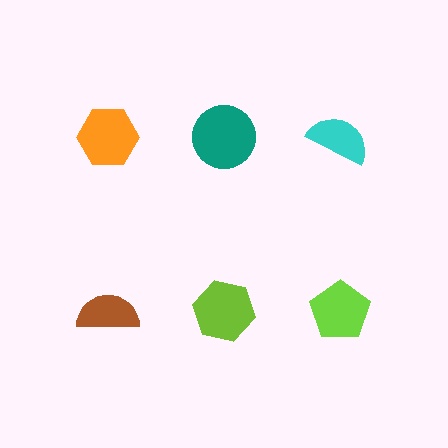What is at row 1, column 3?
A cyan semicircle.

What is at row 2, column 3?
A lime pentagon.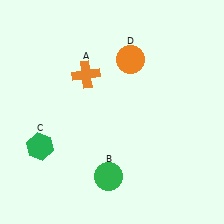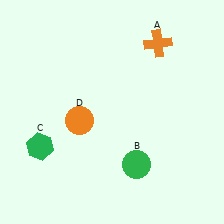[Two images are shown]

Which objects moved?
The objects that moved are: the orange cross (A), the green circle (B), the orange circle (D).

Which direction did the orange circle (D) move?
The orange circle (D) moved down.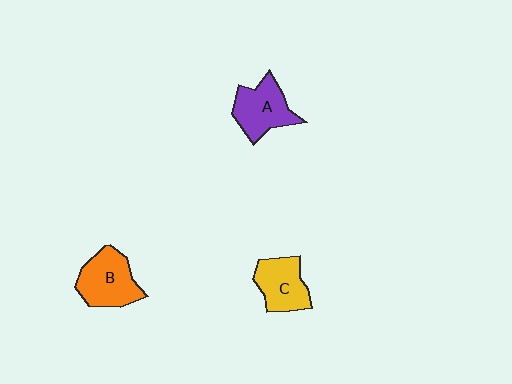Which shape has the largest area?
Shape B (orange).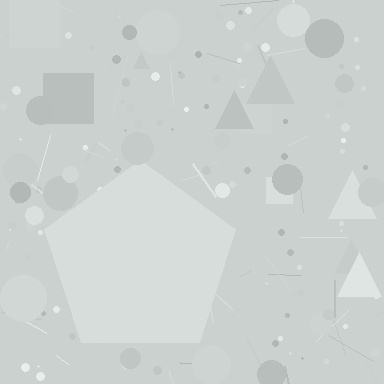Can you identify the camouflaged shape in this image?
The camouflaged shape is a pentagon.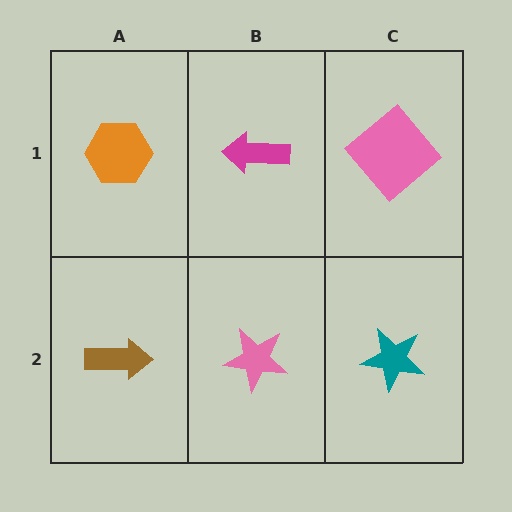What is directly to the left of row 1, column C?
A magenta arrow.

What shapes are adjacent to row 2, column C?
A pink diamond (row 1, column C), a pink star (row 2, column B).